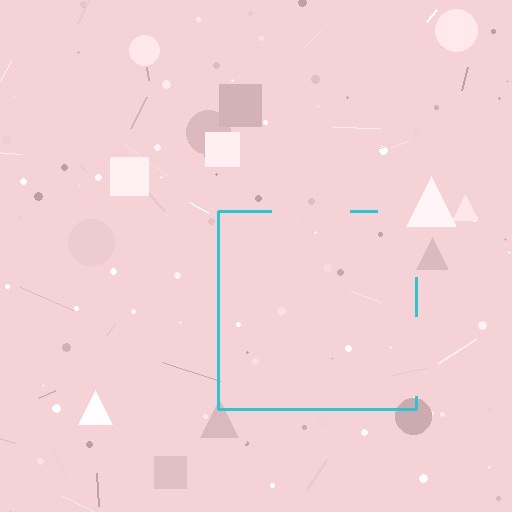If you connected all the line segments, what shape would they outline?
They would outline a square.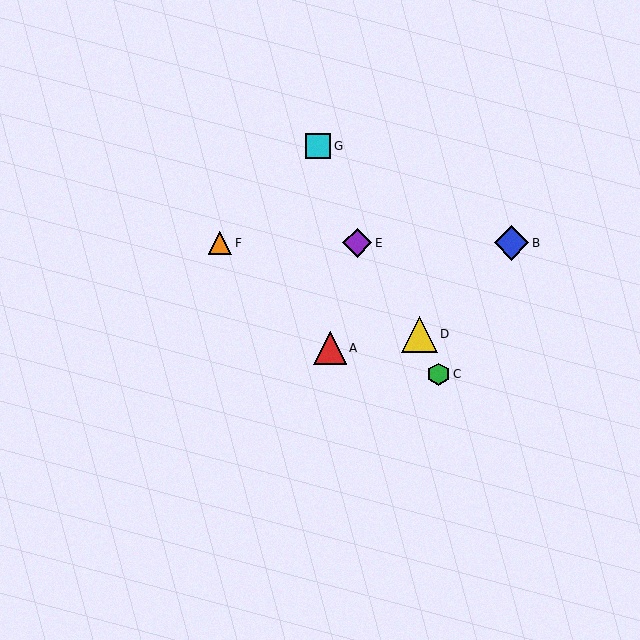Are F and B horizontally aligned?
Yes, both are at y≈243.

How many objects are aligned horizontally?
3 objects (B, E, F) are aligned horizontally.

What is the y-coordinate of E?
Object E is at y≈243.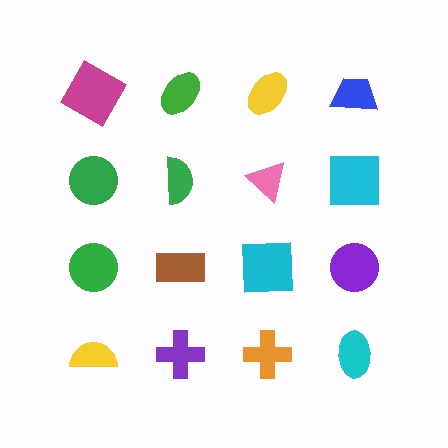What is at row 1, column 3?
A yellow ellipse.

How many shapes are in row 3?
4 shapes.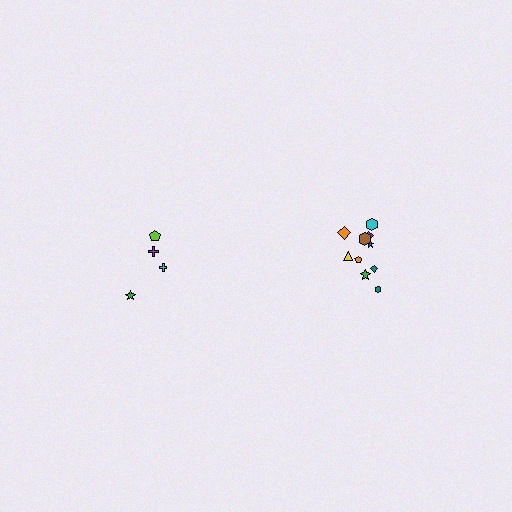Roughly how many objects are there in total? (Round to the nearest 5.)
Roughly 15 objects in total.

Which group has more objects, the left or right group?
The right group.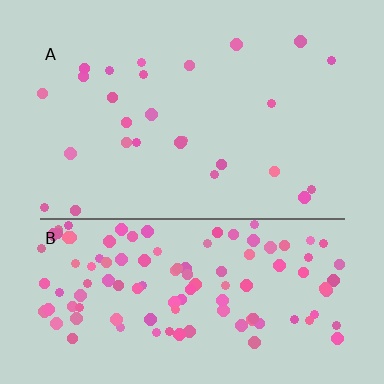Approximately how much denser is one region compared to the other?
Approximately 4.6× — region B over region A.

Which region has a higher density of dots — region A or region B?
B (the bottom).